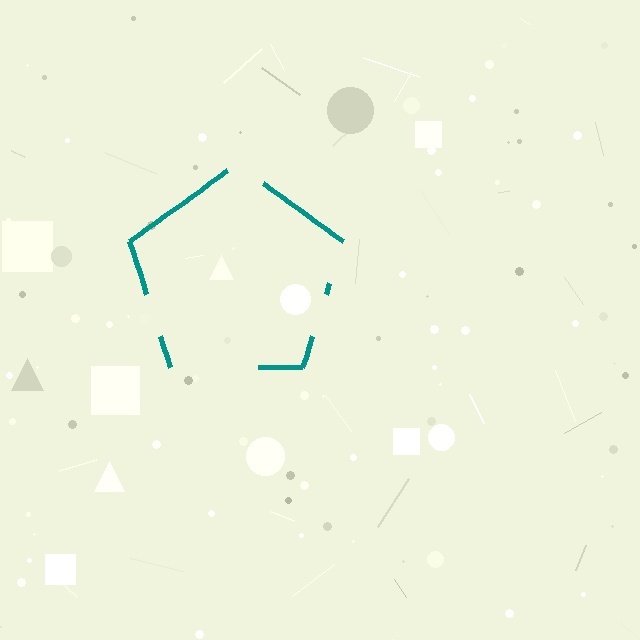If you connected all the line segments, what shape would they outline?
They would outline a pentagon.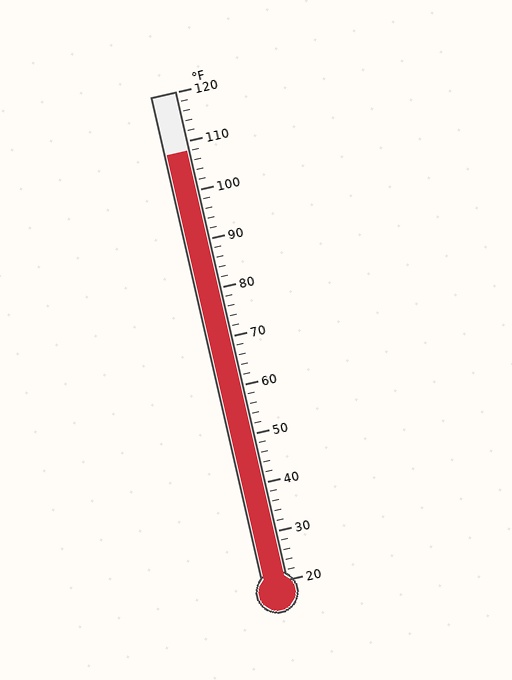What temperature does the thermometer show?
The thermometer shows approximately 108°F.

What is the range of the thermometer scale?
The thermometer scale ranges from 20°F to 120°F.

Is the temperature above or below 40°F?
The temperature is above 40°F.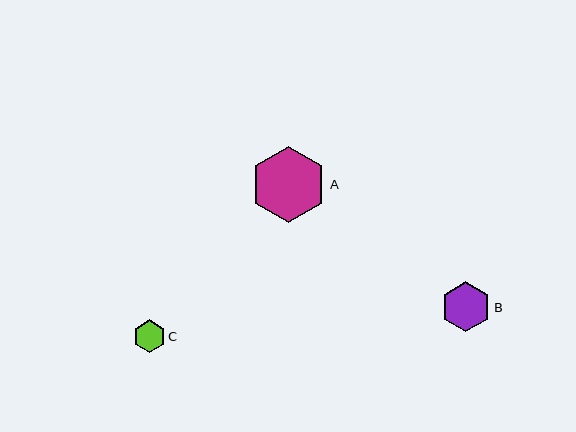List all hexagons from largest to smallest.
From largest to smallest: A, B, C.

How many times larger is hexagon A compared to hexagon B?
Hexagon A is approximately 1.5 times the size of hexagon B.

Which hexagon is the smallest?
Hexagon C is the smallest with a size of approximately 32 pixels.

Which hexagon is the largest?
Hexagon A is the largest with a size of approximately 76 pixels.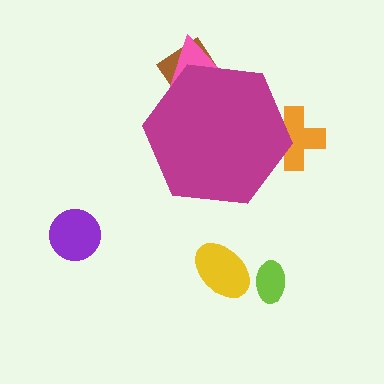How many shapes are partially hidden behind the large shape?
3 shapes are partially hidden.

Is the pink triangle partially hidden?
Yes, the pink triangle is partially hidden behind the magenta hexagon.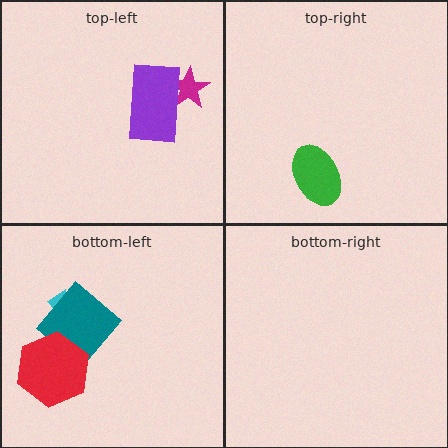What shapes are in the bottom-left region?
The cyan arrow, the teal diamond, the red hexagon.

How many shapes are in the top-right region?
1.